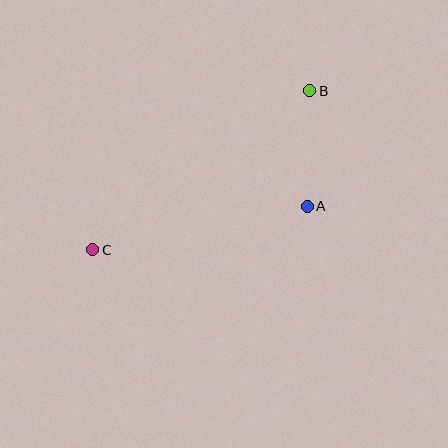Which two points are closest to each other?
Points A and B are closest to each other.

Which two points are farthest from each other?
Points B and C are farthest from each other.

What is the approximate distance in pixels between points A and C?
The distance between A and C is approximately 219 pixels.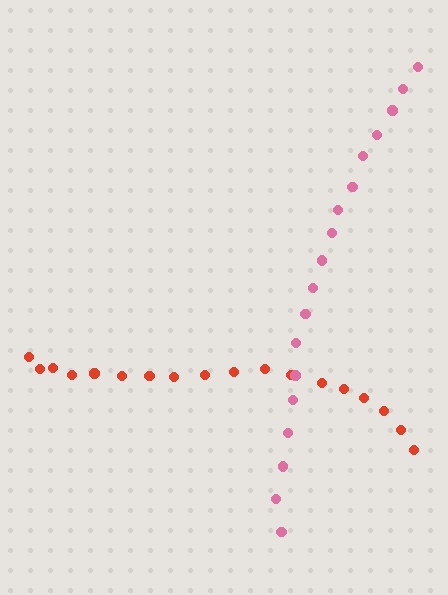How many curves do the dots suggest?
There are 2 distinct paths.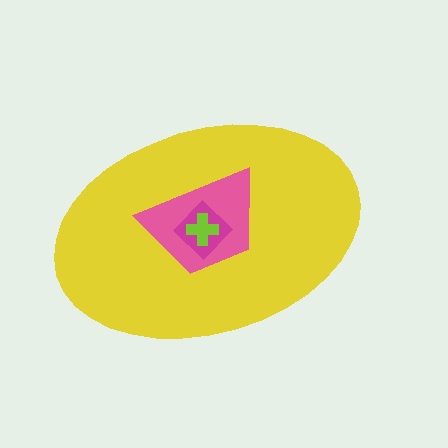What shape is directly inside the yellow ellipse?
The pink trapezoid.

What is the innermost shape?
The lime cross.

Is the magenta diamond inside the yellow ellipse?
Yes.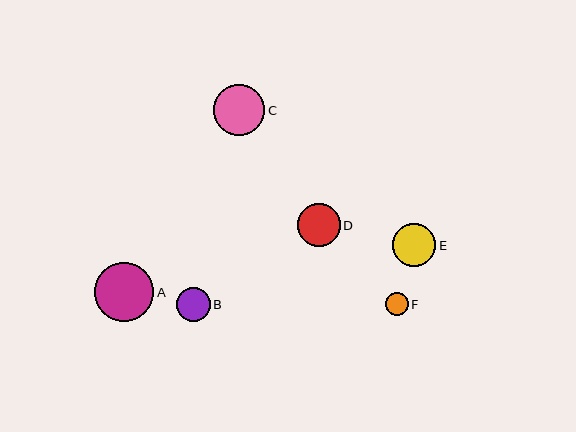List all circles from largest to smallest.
From largest to smallest: A, C, E, D, B, F.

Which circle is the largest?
Circle A is the largest with a size of approximately 59 pixels.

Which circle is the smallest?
Circle F is the smallest with a size of approximately 23 pixels.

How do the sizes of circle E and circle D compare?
Circle E and circle D are approximately the same size.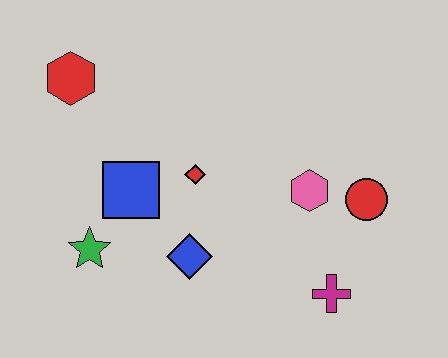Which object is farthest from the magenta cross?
The red hexagon is farthest from the magenta cross.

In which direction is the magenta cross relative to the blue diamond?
The magenta cross is to the right of the blue diamond.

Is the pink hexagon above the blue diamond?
Yes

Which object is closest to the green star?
The blue square is closest to the green star.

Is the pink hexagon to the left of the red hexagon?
No